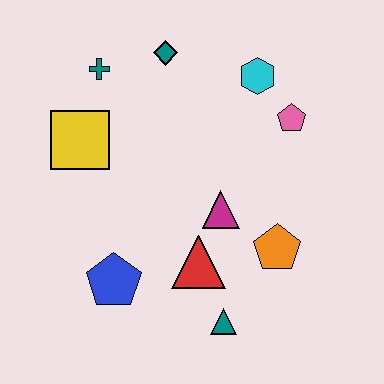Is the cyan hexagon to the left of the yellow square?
No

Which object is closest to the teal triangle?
The red triangle is closest to the teal triangle.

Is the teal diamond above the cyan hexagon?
Yes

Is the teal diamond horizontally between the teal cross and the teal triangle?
Yes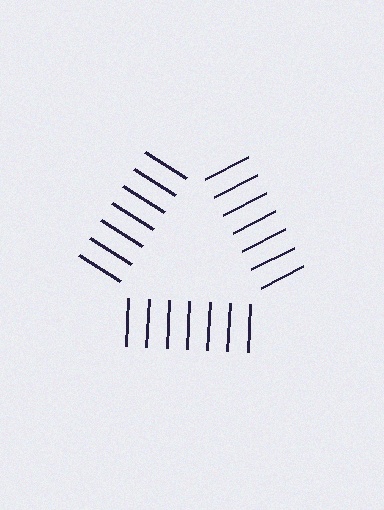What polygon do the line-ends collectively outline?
An illusory triangle — the line segments terminate on its edges but no continuous stroke is drawn.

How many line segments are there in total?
21 — 7 along each of the 3 edges.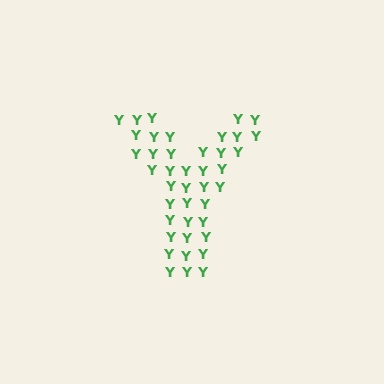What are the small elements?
The small elements are letter Y's.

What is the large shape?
The large shape is the letter Y.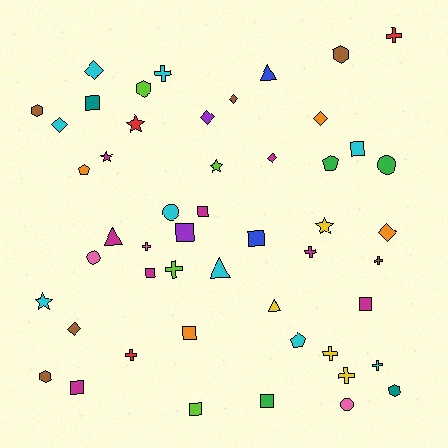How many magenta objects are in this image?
There are 8 magenta objects.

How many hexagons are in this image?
There are 5 hexagons.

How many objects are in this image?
There are 50 objects.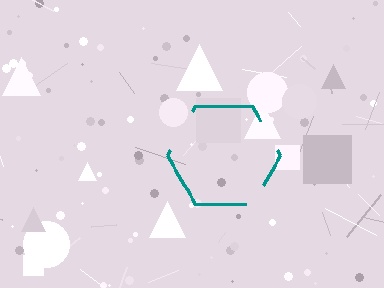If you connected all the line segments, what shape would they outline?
They would outline a hexagon.